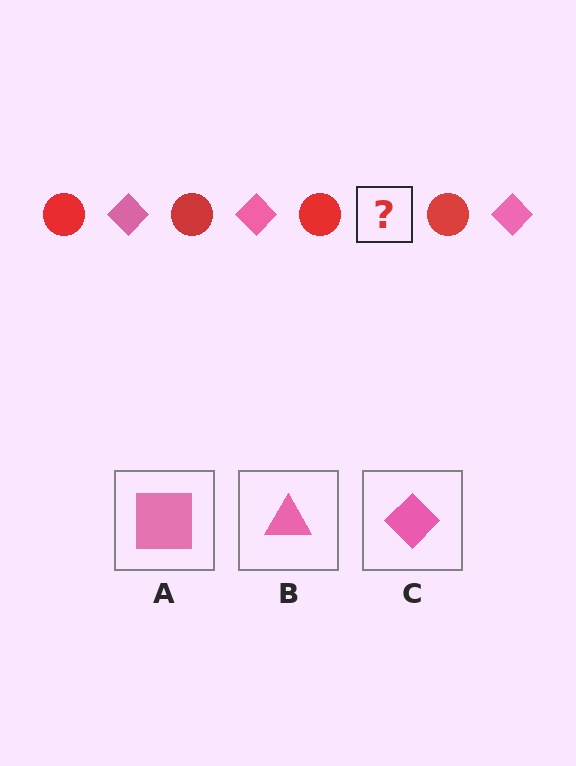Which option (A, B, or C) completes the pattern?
C.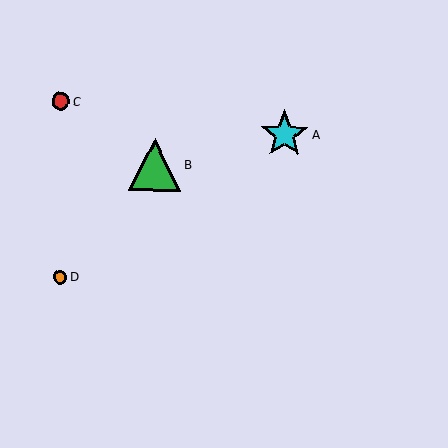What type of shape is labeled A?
Shape A is a cyan star.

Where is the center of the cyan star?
The center of the cyan star is at (284, 134).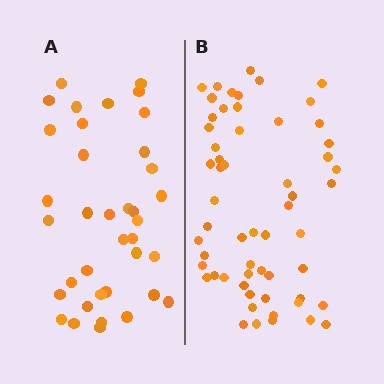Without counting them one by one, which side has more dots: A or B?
Region B (the right region) has more dots.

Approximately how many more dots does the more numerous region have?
Region B has approximately 20 more dots than region A.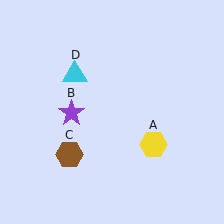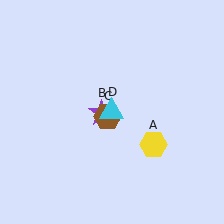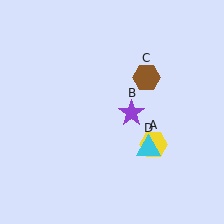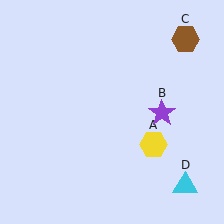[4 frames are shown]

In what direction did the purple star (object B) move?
The purple star (object B) moved right.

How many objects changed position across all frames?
3 objects changed position: purple star (object B), brown hexagon (object C), cyan triangle (object D).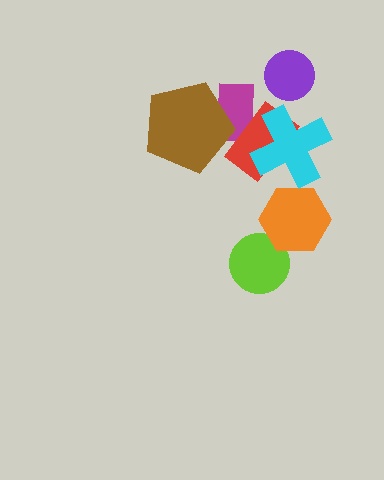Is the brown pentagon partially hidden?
No, no other shape covers it.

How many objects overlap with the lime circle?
1 object overlaps with the lime circle.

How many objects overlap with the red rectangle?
2 objects overlap with the red rectangle.